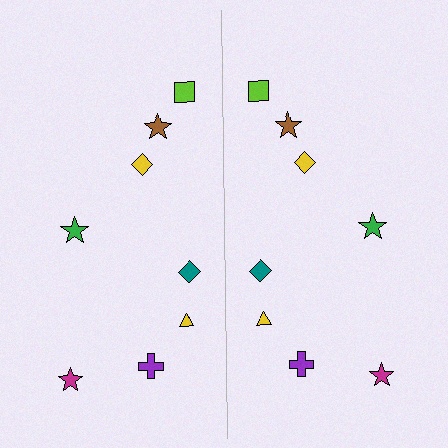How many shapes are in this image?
There are 16 shapes in this image.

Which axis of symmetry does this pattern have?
The pattern has a vertical axis of symmetry running through the center of the image.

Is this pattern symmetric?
Yes, this pattern has bilateral (reflection) symmetry.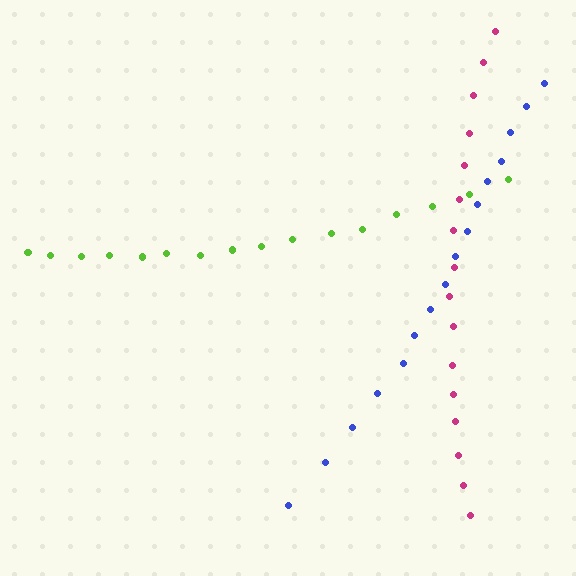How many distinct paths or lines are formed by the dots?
There are 3 distinct paths.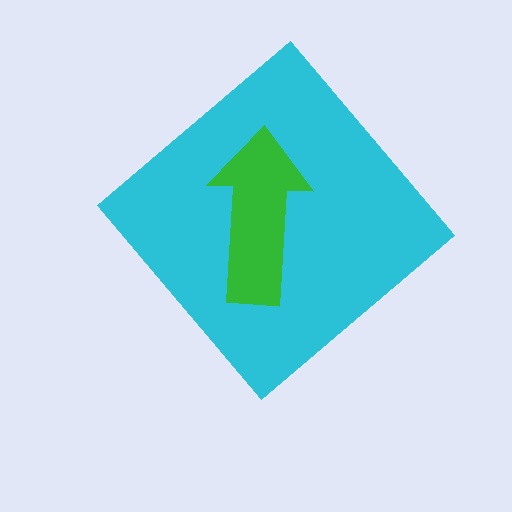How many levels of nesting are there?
2.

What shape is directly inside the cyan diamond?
The green arrow.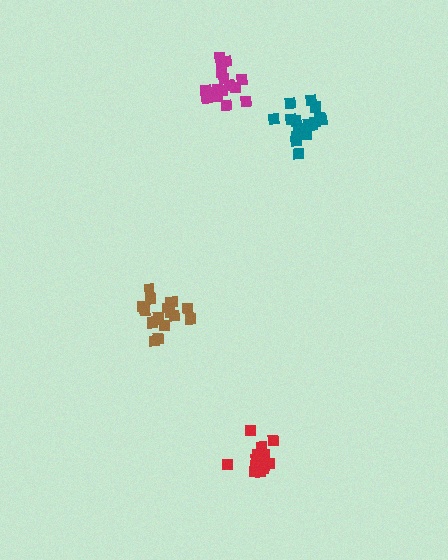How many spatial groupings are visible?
There are 4 spatial groupings.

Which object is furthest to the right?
The teal cluster is rightmost.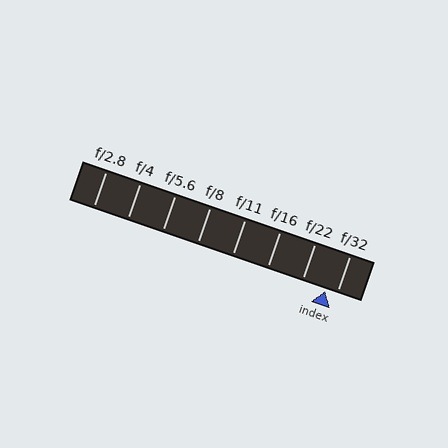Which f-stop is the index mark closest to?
The index mark is closest to f/32.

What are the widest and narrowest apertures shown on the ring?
The widest aperture shown is f/2.8 and the narrowest is f/32.